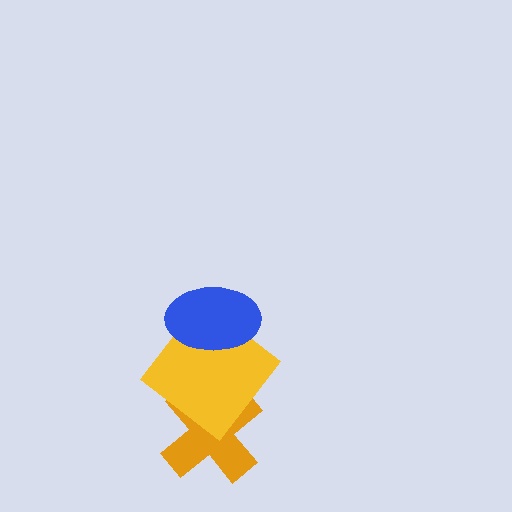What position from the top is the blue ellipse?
The blue ellipse is 1st from the top.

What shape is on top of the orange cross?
The yellow diamond is on top of the orange cross.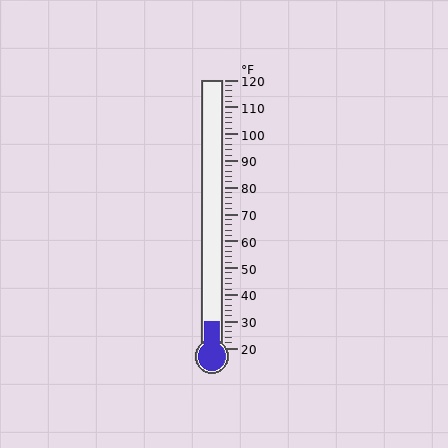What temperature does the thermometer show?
The thermometer shows approximately 30°F.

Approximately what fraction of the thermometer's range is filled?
The thermometer is filled to approximately 10% of its range.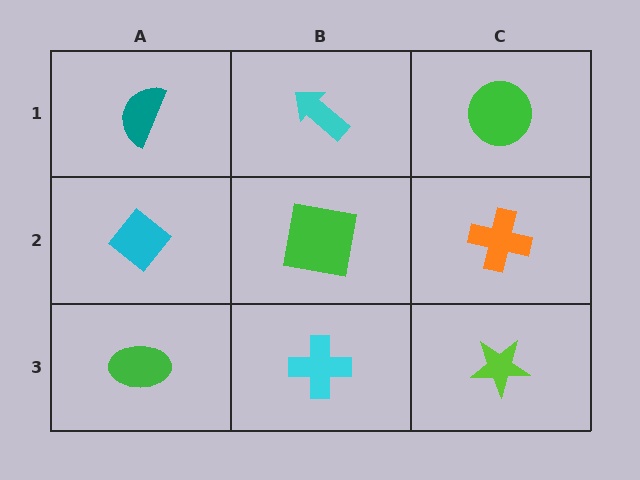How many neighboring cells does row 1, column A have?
2.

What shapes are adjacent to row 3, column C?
An orange cross (row 2, column C), a cyan cross (row 3, column B).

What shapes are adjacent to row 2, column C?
A green circle (row 1, column C), a lime star (row 3, column C), a green square (row 2, column B).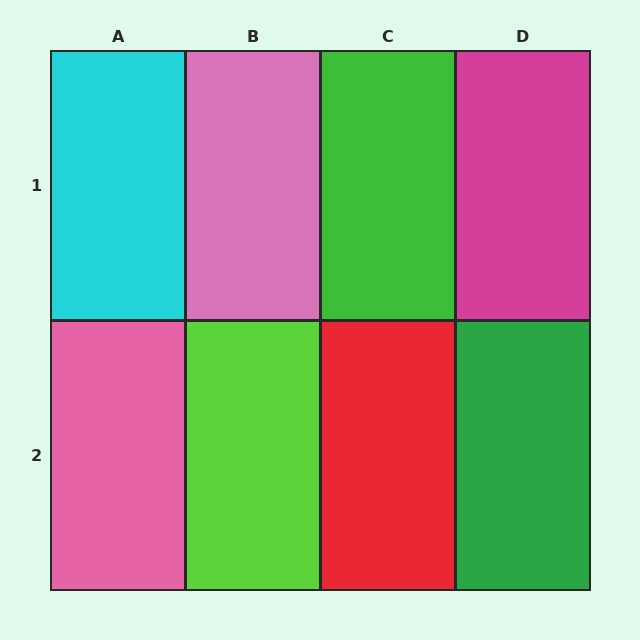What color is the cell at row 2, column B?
Lime.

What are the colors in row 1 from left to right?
Cyan, pink, green, magenta.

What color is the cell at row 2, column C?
Red.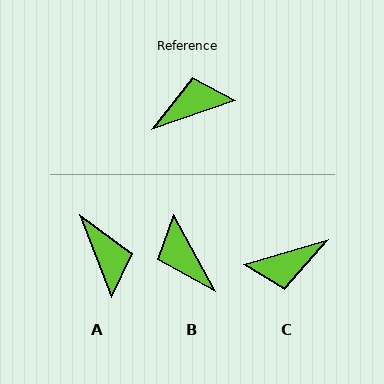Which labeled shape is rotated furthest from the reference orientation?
C, about 177 degrees away.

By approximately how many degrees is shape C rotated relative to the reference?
Approximately 177 degrees counter-clockwise.